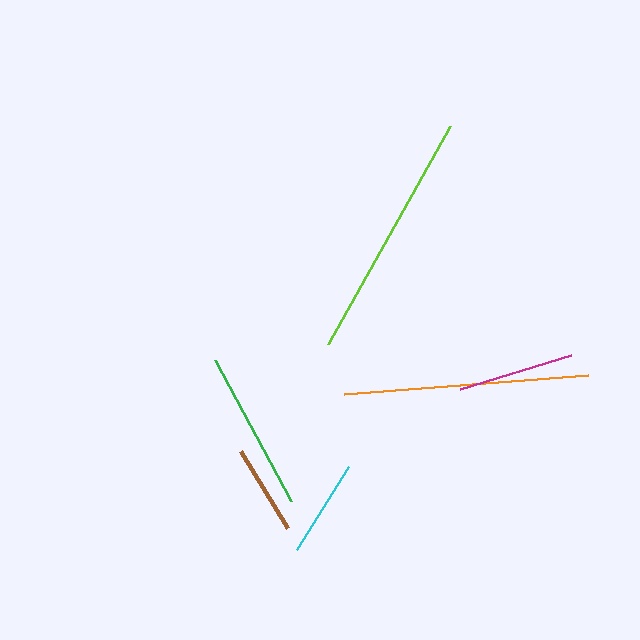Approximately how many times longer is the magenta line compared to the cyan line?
The magenta line is approximately 1.2 times the length of the cyan line.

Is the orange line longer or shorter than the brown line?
The orange line is longer than the brown line.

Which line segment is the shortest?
The brown line is the shortest at approximately 90 pixels.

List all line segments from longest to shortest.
From longest to shortest: lime, orange, green, magenta, cyan, brown.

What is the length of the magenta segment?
The magenta segment is approximately 116 pixels long.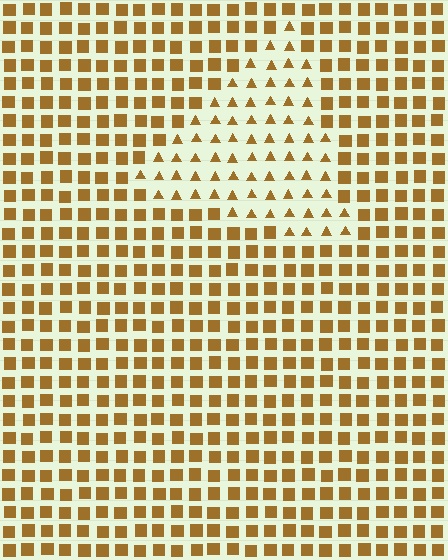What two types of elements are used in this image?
The image uses triangles inside the triangle region and squares outside it.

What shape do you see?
I see a triangle.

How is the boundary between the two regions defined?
The boundary is defined by a change in element shape: triangles inside vs. squares outside. All elements share the same color and spacing.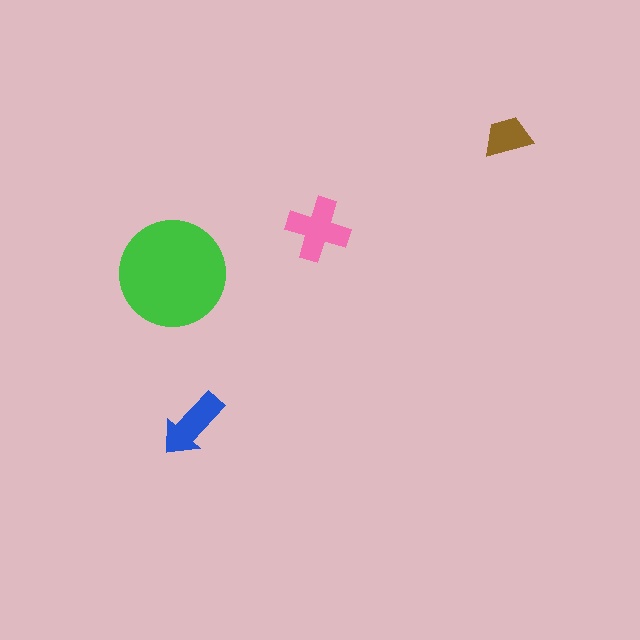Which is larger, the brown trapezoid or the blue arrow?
The blue arrow.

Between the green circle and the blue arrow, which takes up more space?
The green circle.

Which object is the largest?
The green circle.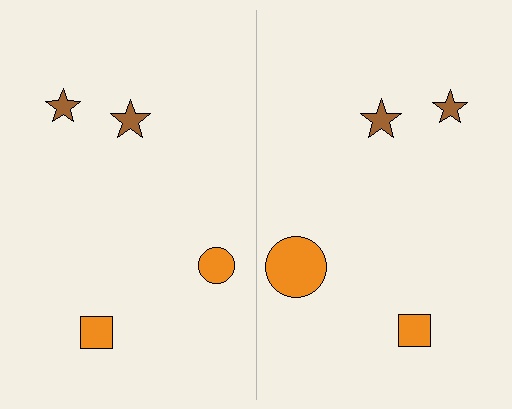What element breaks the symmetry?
The orange circle on the right side has a different size than its mirror counterpart.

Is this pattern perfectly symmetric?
No, the pattern is not perfectly symmetric. The orange circle on the right side has a different size than its mirror counterpart.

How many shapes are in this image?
There are 8 shapes in this image.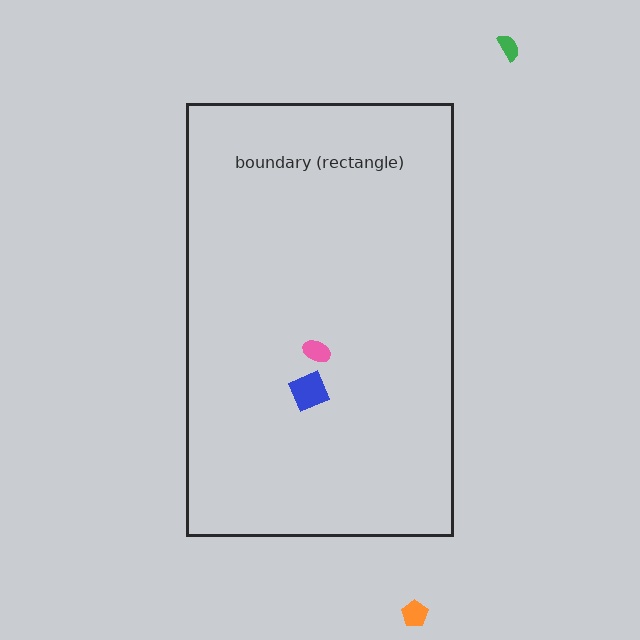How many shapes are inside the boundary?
2 inside, 2 outside.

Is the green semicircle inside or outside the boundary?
Outside.